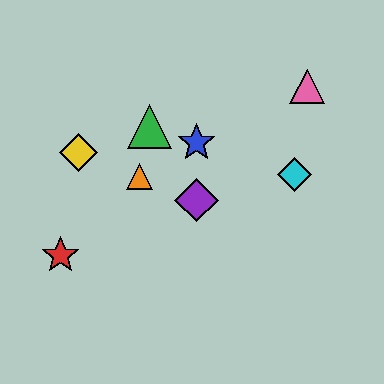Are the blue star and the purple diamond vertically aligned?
Yes, both are at x≈196.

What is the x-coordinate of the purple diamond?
The purple diamond is at x≈196.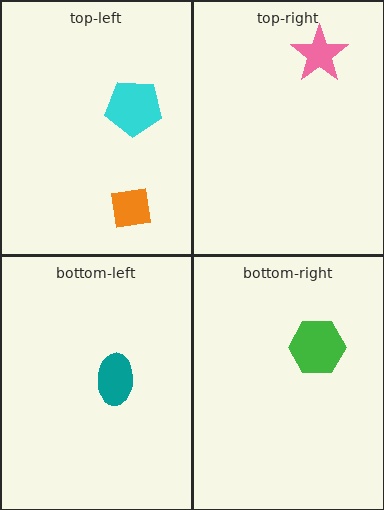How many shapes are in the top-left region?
2.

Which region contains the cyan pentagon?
The top-left region.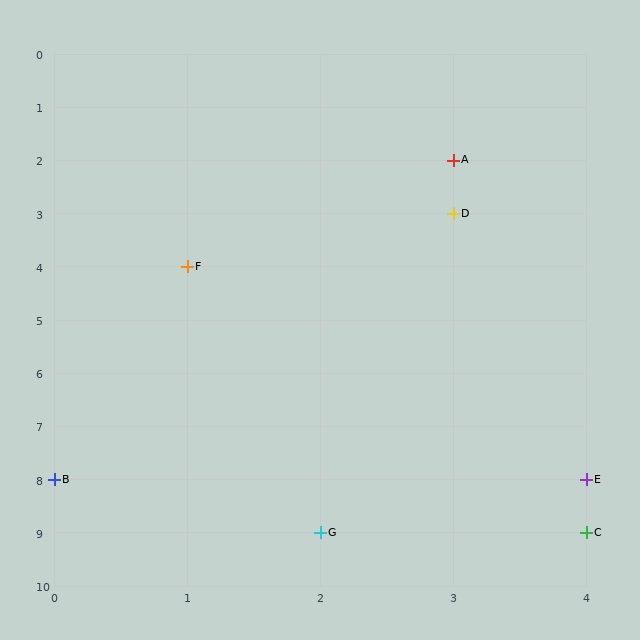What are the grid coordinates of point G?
Point G is at grid coordinates (2, 9).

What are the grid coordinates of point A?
Point A is at grid coordinates (3, 2).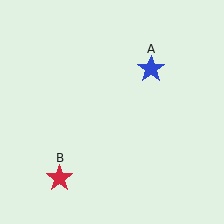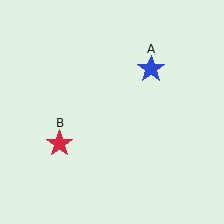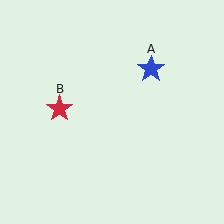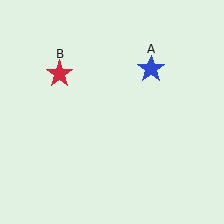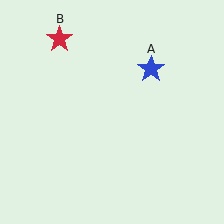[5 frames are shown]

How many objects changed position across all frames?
1 object changed position: red star (object B).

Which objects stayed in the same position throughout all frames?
Blue star (object A) remained stationary.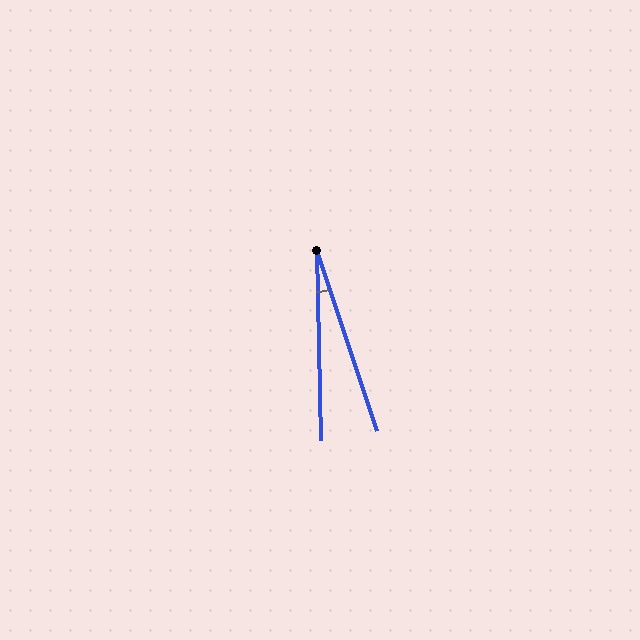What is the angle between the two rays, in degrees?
Approximately 17 degrees.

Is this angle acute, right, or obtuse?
It is acute.